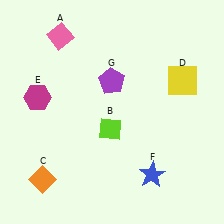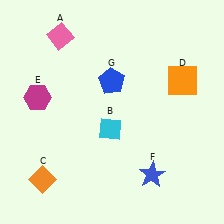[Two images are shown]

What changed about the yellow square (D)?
In Image 1, D is yellow. In Image 2, it changed to orange.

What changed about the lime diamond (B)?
In Image 1, B is lime. In Image 2, it changed to cyan.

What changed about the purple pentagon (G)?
In Image 1, G is purple. In Image 2, it changed to blue.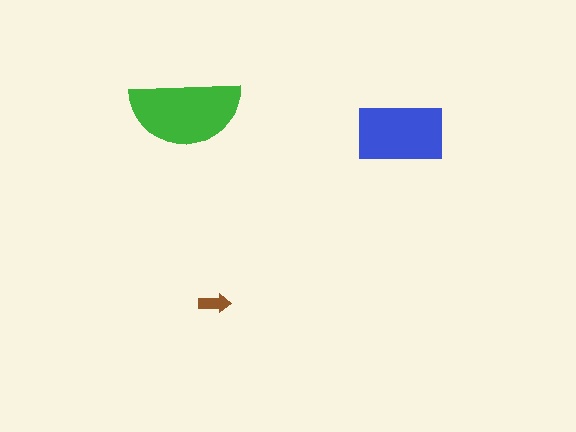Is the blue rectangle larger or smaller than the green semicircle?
Smaller.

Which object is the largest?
The green semicircle.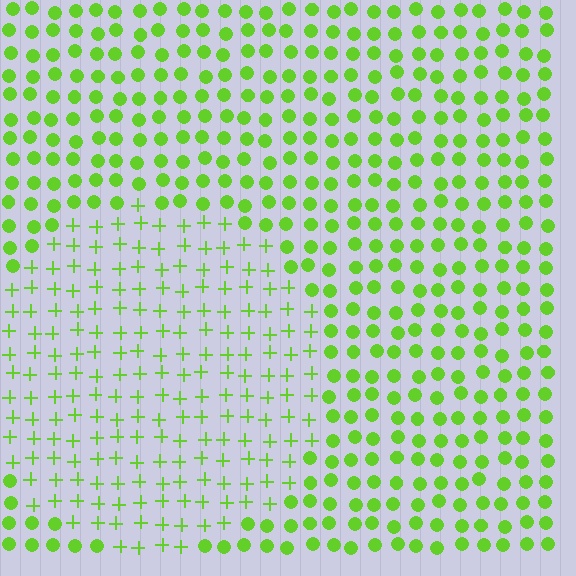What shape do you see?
I see a circle.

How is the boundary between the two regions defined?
The boundary is defined by a change in element shape: plus signs inside vs. circles outside. All elements share the same color and spacing.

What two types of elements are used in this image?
The image uses plus signs inside the circle region and circles outside it.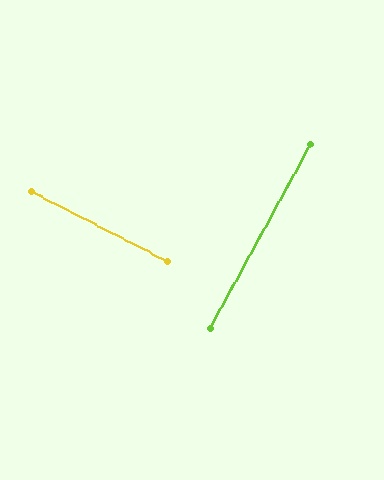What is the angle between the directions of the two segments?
Approximately 89 degrees.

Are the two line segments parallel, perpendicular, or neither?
Perpendicular — they meet at approximately 89°.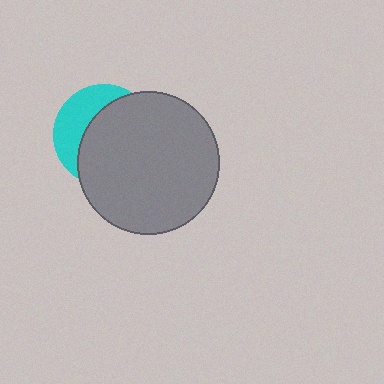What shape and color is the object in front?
The object in front is a gray circle.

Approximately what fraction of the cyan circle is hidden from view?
Roughly 66% of the cyan circle is hidden behind the gray circle.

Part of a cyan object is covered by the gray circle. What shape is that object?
It is a circle.